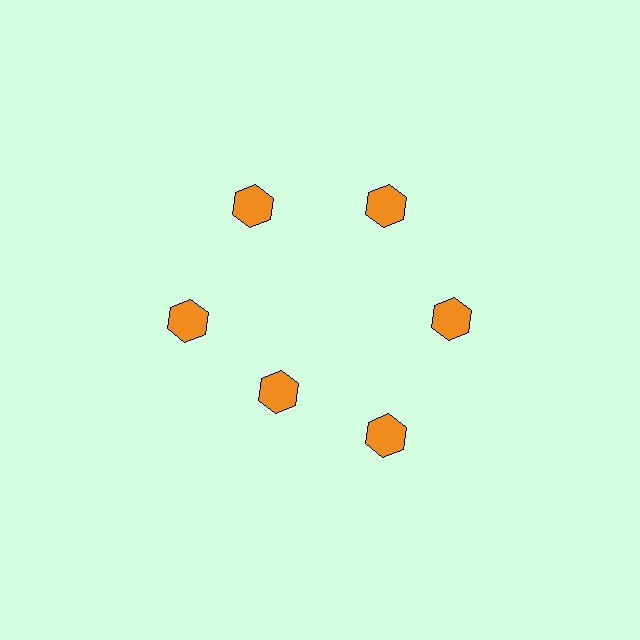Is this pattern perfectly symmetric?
No. The 6 orange hexagons are arranged in a ring, but one element near the 7 o'clock position is pulled inward toward the center, breaking the 6-fold rotational symmetry.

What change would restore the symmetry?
The symmetry would be restored by moving it outward, back onto the ring so that all 6 hexagons sit at equal angles and equal distance from the center.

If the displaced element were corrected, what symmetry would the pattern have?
It would have 6-fold rotational symmetry — the pattern would map onto itself every 60 degrees.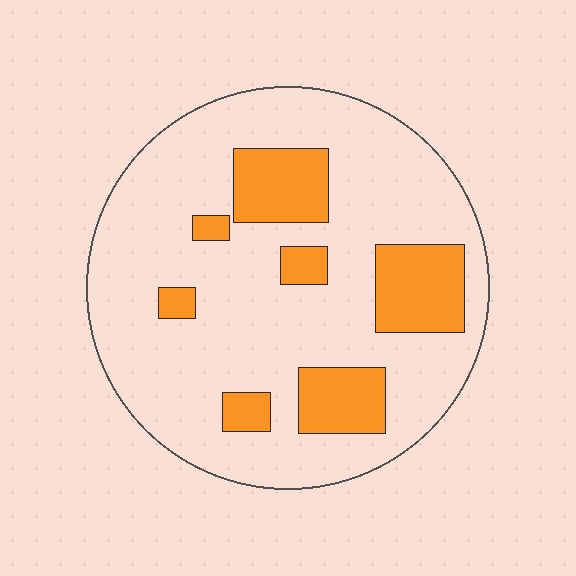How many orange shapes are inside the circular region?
7.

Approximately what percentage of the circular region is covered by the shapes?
Approximately 20%.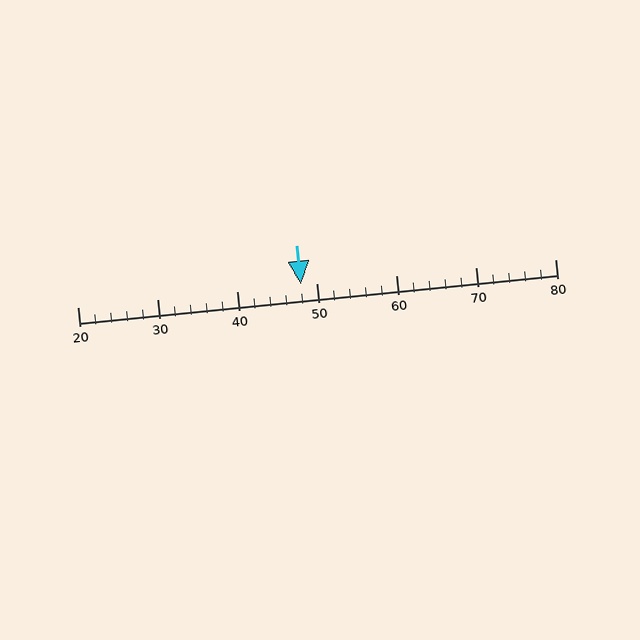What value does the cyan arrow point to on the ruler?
The cyan arrow points to approximately 48.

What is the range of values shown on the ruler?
The ruler shows values from 20 to 80.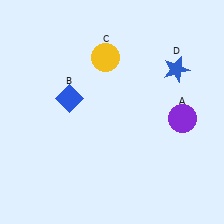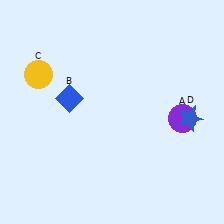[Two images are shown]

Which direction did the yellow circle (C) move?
The yellow circle (C) moved left.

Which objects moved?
The objects that moved are: the yellow circle (C), the blue star (D).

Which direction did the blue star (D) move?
The blue star (D) moved down.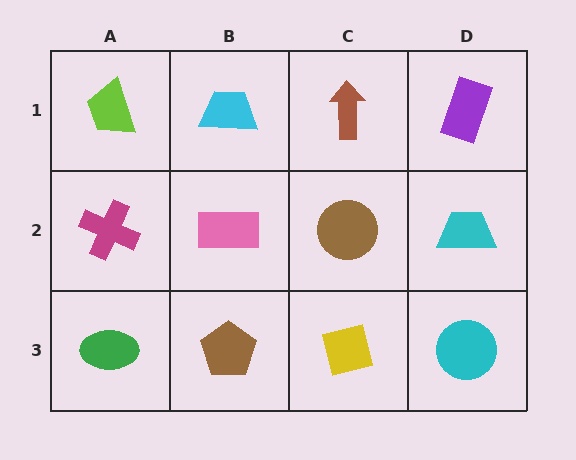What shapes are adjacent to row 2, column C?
A brown arrow (row 1, column C), a yellow square (row 3, column C), a pink rectangle (row 2, column B), a cyan trapezoid (row 2, column D).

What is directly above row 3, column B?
A pink rectangle.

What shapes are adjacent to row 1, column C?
A brown circle (row 2, column C), a cyan trapezoid (row 1, column B), a purple rectangle (row 1, column D).